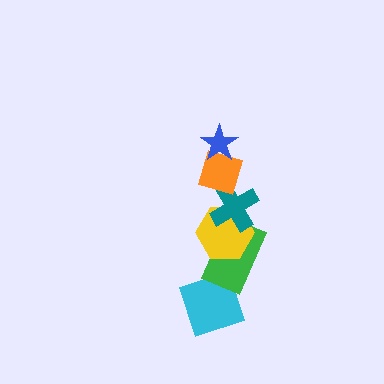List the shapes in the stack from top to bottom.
From top to bottom: the blue star, the orange diamond, the teal cross, the yellow hexagon, the green rectangle, the cyan diamond.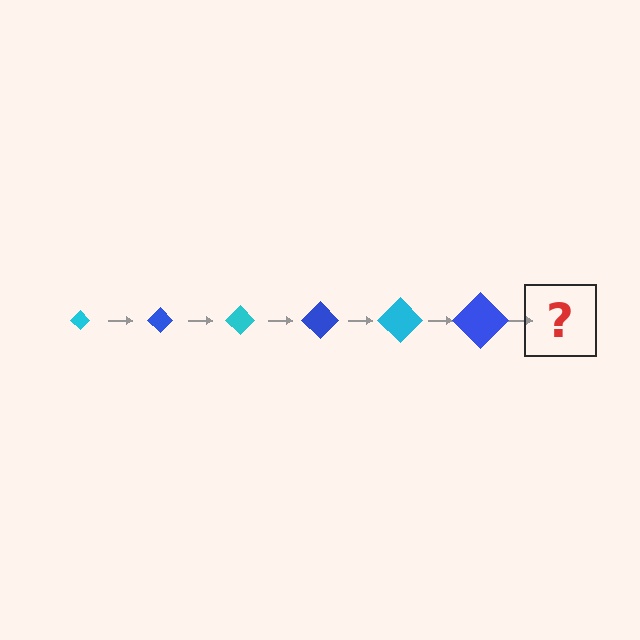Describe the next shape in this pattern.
It should be a cyan diamond, larger than the previous one.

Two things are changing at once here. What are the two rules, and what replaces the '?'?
The two rules are that the diamond grows larger each step and the color cycles through cyan and blue. The '?' should be a cyan diamond, larger than the previous one.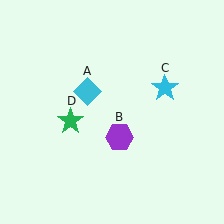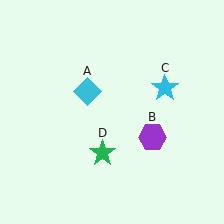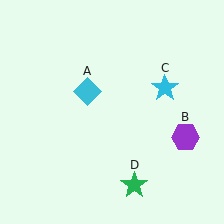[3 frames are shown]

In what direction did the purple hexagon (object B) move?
The purple hexagon (object B) moved right.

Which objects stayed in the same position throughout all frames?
Cyan diamond (object A) and cyan star (object C) remained stationary.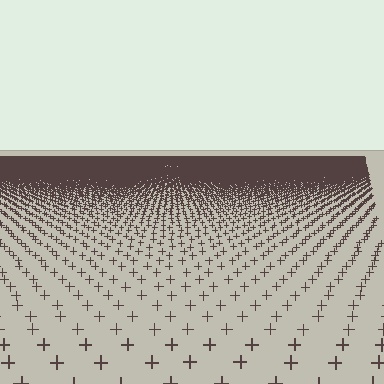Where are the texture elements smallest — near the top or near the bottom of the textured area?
Near the top.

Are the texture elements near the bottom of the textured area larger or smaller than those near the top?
Larger. Near the bottom, elements are closer to the viewer and appear at a bigger on-screen size.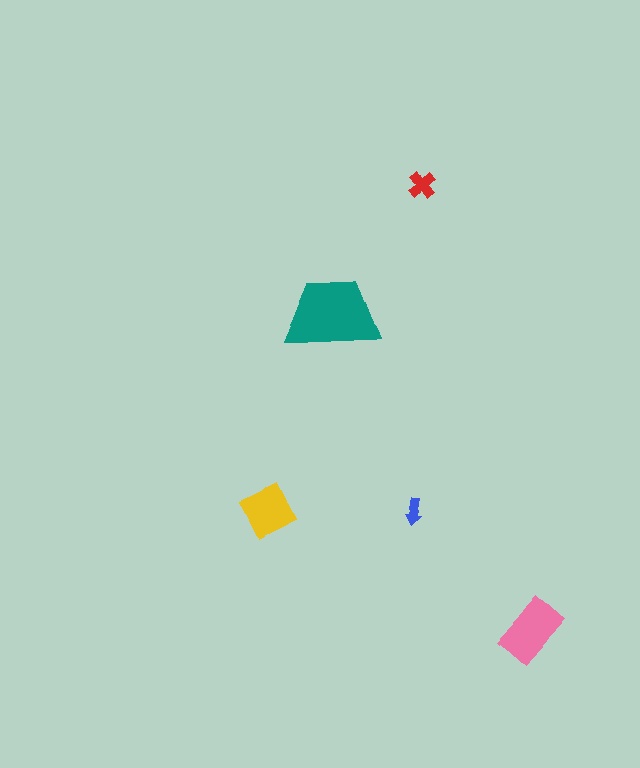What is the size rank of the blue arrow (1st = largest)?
5th.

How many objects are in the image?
There are 5 objects in the image.